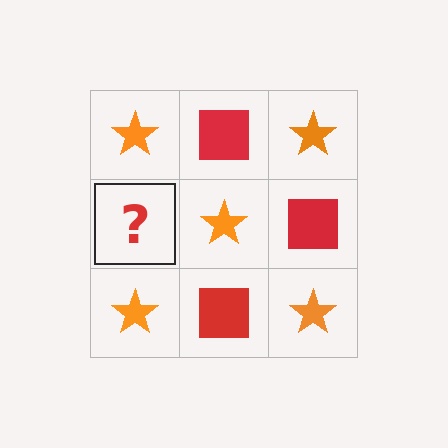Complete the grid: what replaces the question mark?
The question mark should be replaced with a red square.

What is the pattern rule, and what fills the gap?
The rule is that it alternates orange star and red square in a checkerboard pattern. The gap should be filled with a red square.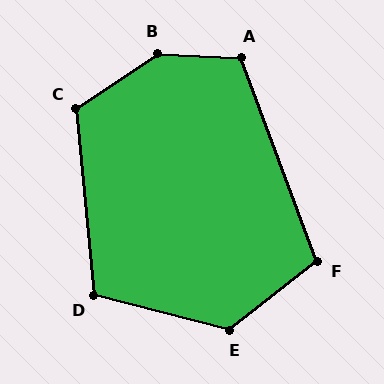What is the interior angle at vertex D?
Approximately 110 degrees (obtuse).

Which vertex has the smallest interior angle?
F, at approximately 108 degrees.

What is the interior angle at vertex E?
Approximately 128 degrees (obtuse).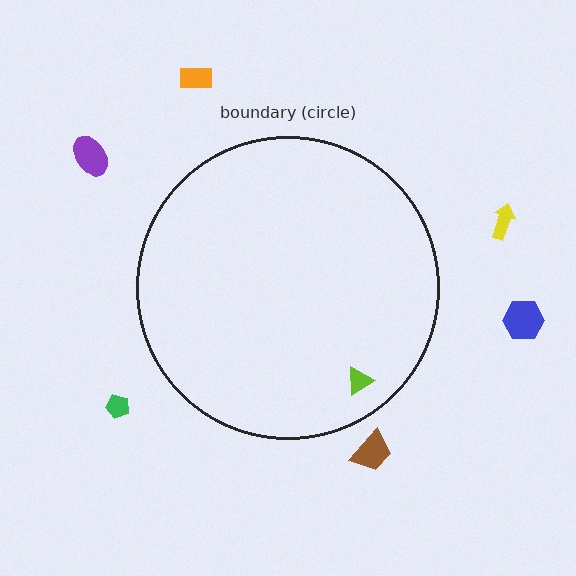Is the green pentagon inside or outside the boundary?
Outside.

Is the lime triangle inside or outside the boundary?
Inside.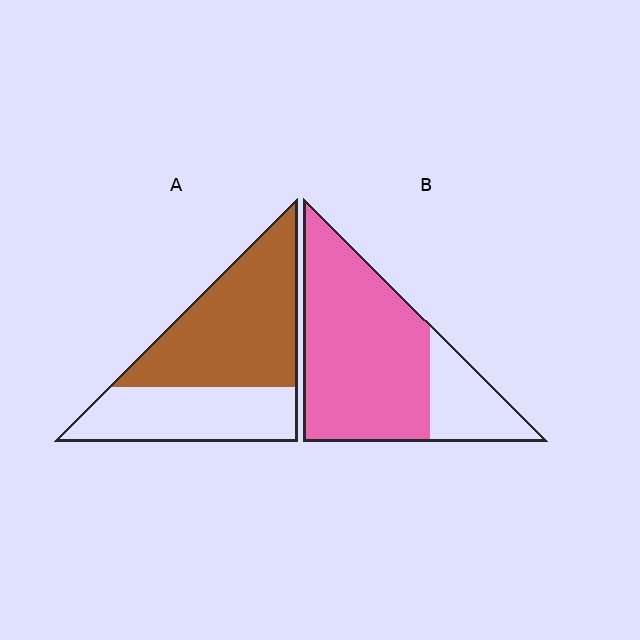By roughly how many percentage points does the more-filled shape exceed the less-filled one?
By roughly 15 percentage points (B over A).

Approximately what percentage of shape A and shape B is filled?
A is approximately 60% and B is approximately 75%.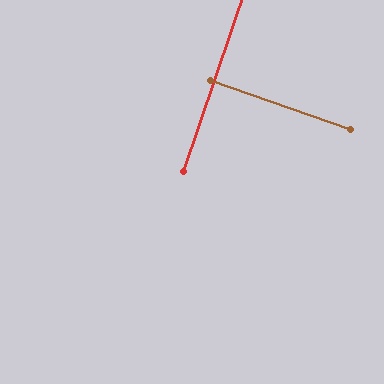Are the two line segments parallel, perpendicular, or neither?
Perpendicular — they meet at approximately 89°.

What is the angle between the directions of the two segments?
Approximately 89 degrees.